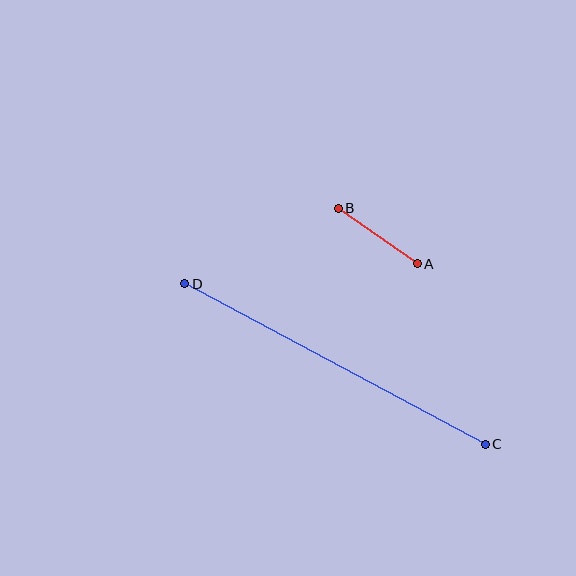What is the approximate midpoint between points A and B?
The midpoint is at approximately (378, 236) pixels.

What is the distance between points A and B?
The distance is approximately 97 pixels.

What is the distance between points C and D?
The distance is approximately 341 pixels.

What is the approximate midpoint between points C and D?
The midpoint is at approximately (335, 364) pixels.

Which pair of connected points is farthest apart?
Points C and D are farthest apart.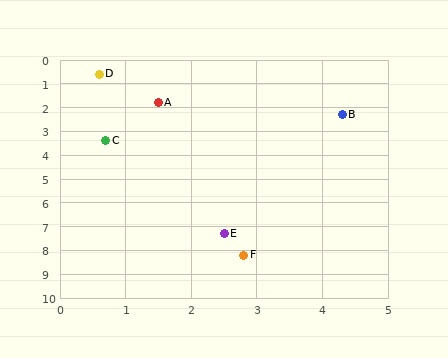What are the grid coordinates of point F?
Point F is at approximately (2.8, 8.2).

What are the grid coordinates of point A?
Point A is at approximately (1.5, 1.8).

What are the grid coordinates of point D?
Point D is at approximately (0.6, 0.6).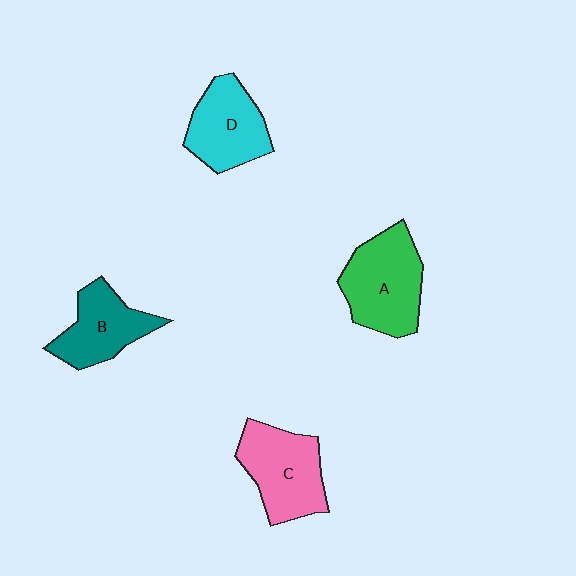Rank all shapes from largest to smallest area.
From largest to smallest: A (green), C (pink), D (cyan), B (teal).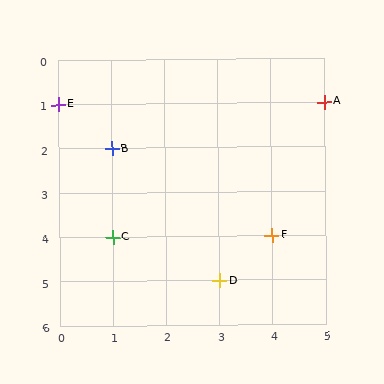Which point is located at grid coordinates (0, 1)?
Point E is at (0, 1).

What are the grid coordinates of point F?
Point F is at grid coordinates (4, 4).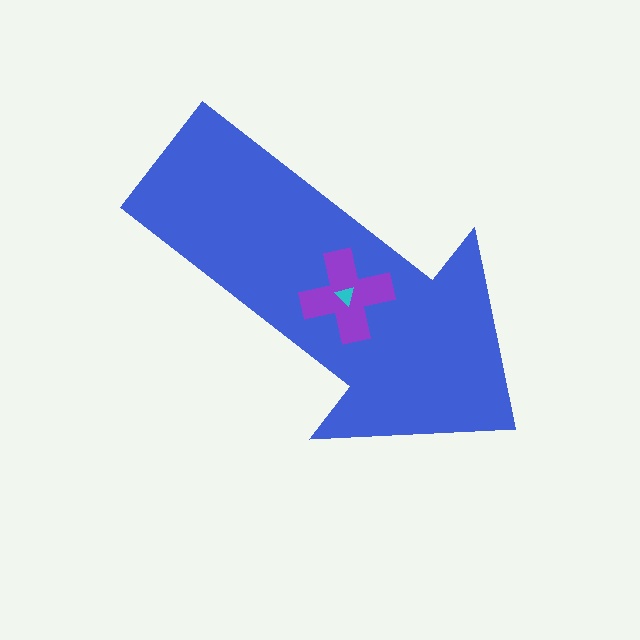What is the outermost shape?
The blue arrow.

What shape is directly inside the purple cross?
The cyan triangle.